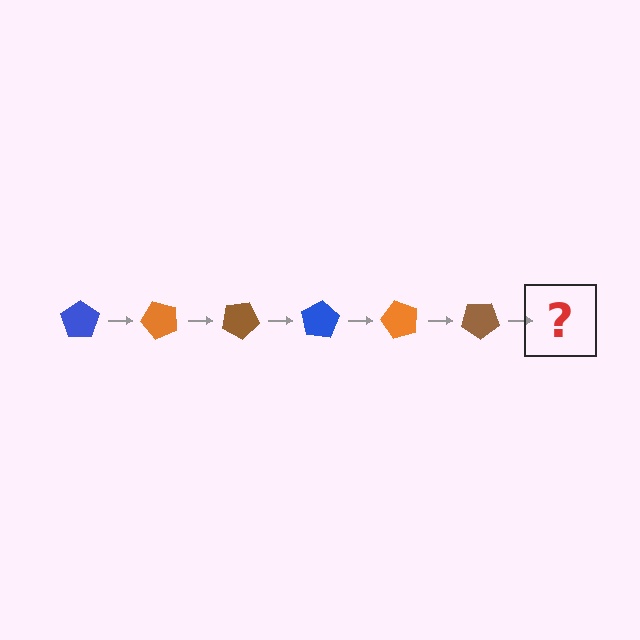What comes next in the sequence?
The next element should be a blue pentagon, rotated 300 degrees from the start.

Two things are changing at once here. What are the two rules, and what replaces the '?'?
The two rules are that it rotates 50 degrees each step and the color cycles through blue, orange, and brown. The '?' should be a blue pentagon, rotated 300 degrees from the start.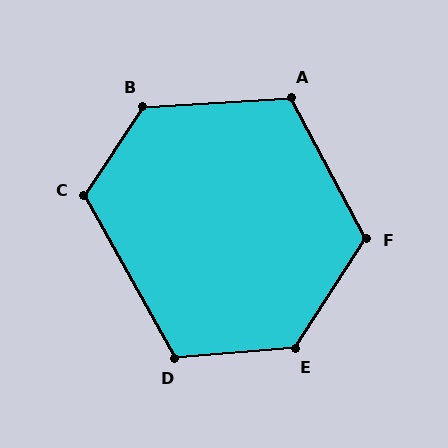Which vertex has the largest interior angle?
E, at approximately 128 degrees.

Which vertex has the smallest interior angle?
D, at approximately 114 degrees.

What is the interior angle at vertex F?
Approximately 119 degrees (obtuse).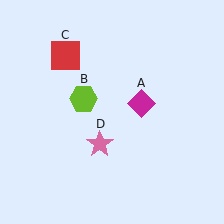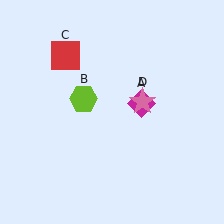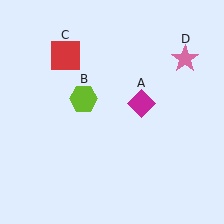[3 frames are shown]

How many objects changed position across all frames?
1 object changed position: pink star (object D).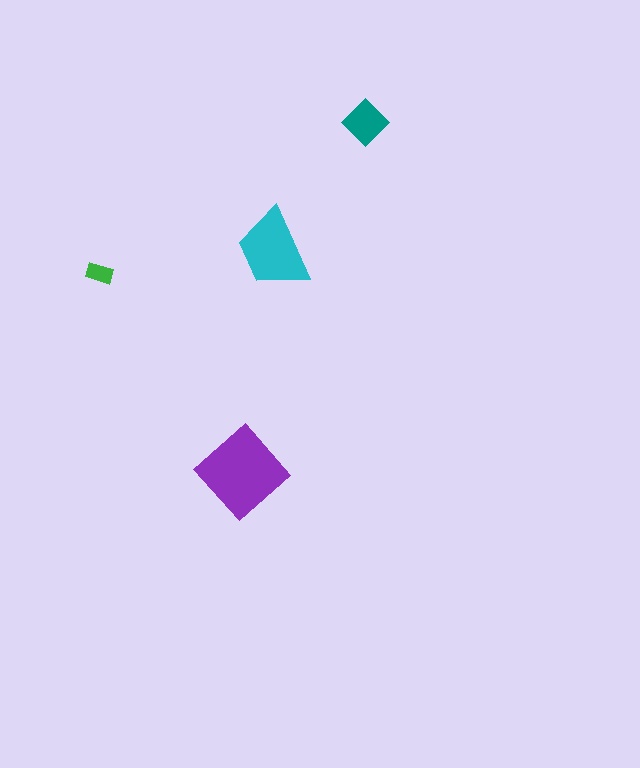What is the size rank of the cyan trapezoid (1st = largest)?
2nd.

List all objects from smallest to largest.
The green rectangle, the teal diamond, the cyan trapezoid, the purple diamond.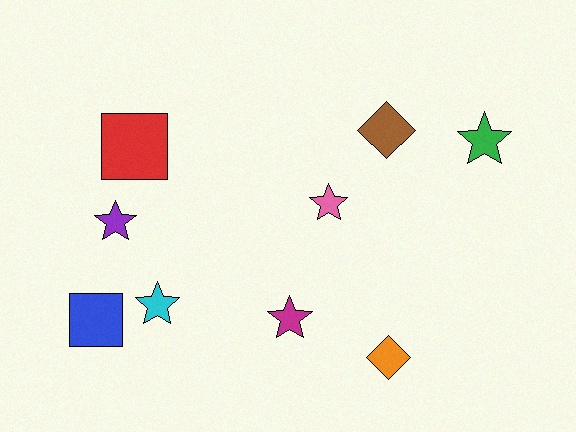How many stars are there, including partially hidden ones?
There are 5 stars.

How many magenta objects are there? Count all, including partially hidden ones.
There is 1 magenta object.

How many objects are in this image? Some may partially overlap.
There are 9 objects.